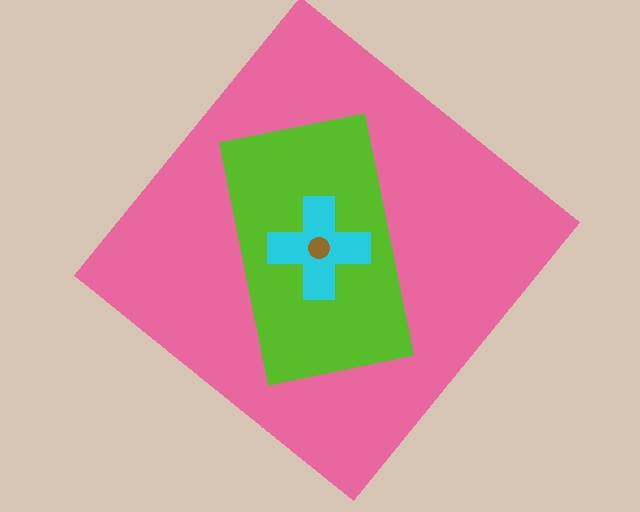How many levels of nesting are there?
4.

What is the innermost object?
The brown circle.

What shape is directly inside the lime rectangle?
The cyan cross.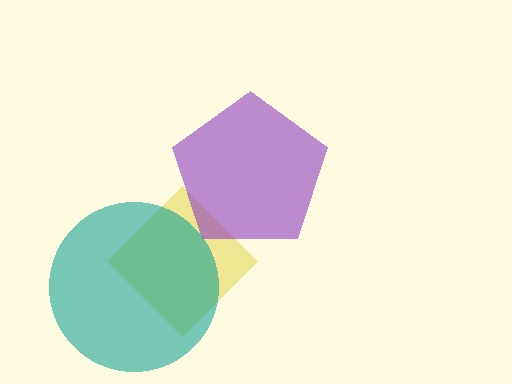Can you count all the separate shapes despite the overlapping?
Yes, there are 3 separate shapes.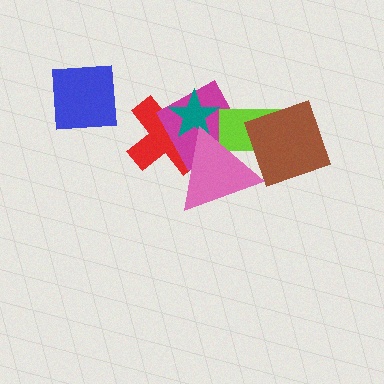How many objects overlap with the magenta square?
4 objects overlap with the magenta square.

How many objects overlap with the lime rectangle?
3 objects overlap with the lime rectangle.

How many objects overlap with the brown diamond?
2 objects overlap with the brown diamond.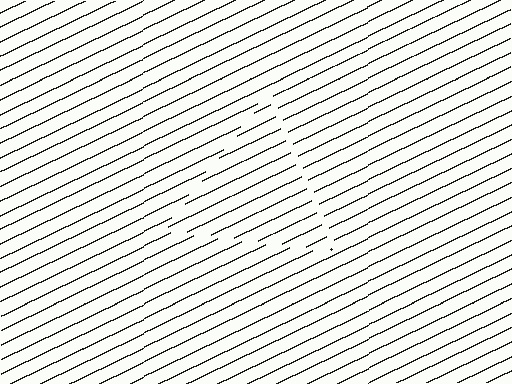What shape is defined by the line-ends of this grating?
An illusory triangle. The interior of the shape contains the same grating, shifted by half a period — the contour is defined by the phase discontinuity where line-ends from the inner and outer gratings abut.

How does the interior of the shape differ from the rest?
The interior of the shape contains the same grating, shifted by half a period — the contour is defined by the phase discontinuity where line-ends from the inner and outer gratings abut.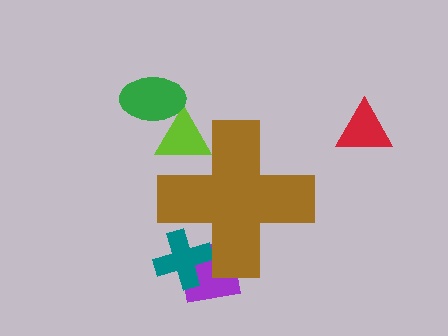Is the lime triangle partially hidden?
Yes, the lime triangle is partially hidden behind the brown cross.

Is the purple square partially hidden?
Yes, the purple square is partially hidden behind the brown cross.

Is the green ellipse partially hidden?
No, the green ellipse is fully visible.